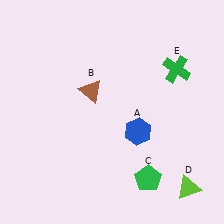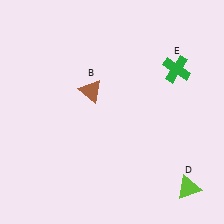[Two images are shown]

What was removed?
The blue hexagon (A), the green pentagon (C) were removed in Image 2.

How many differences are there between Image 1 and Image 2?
There are 2 differences between the two images.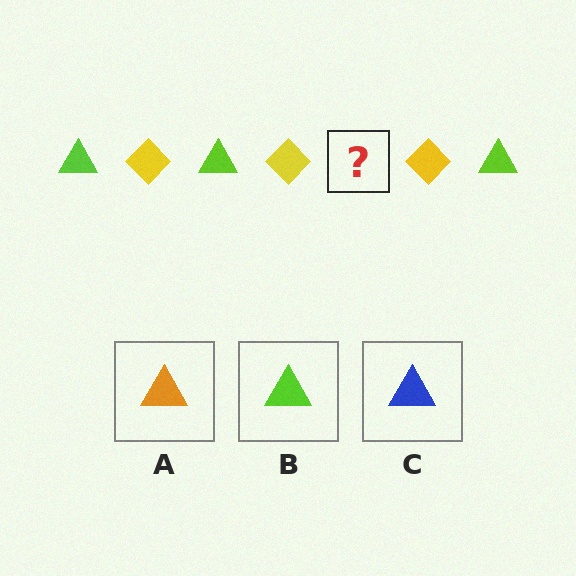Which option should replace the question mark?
Option B.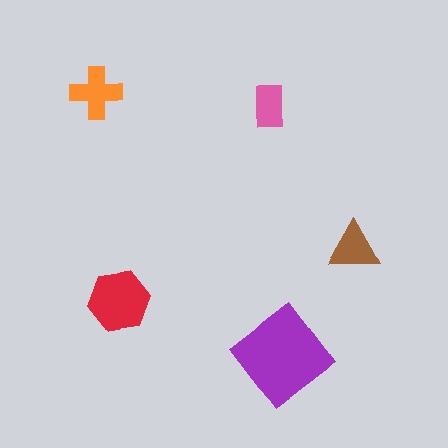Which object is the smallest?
The pink rectangle.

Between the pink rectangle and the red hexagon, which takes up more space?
The red hexagon.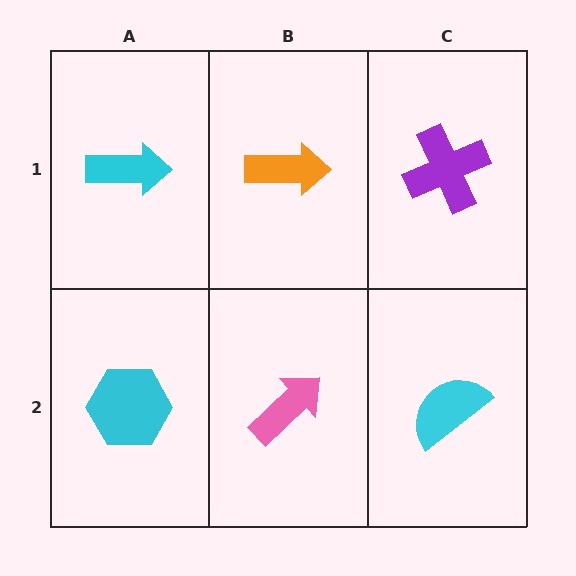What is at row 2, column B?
A pink arrow.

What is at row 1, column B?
An orange arrow.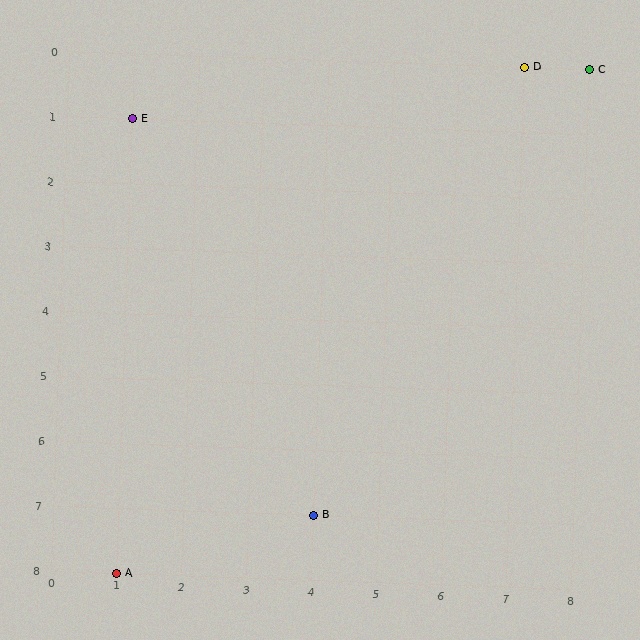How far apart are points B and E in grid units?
Points B and E are 3 columns and 6 rows apart (about 6.7 grid units diagonally).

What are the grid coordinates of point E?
Point E is at grid coordinates (1, 1).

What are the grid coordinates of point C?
Point C is at grid coordinates (8, 0).